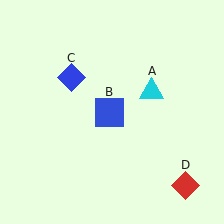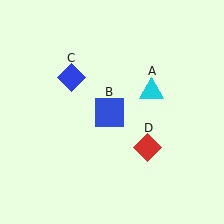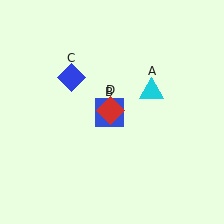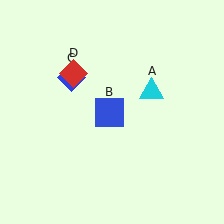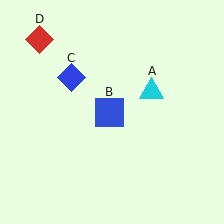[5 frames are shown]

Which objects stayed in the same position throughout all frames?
Cyan triangle (object A) and blue square (object B) and blue diamond (object C) remained stationary.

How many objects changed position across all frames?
1 object changed position: red diamond (object D).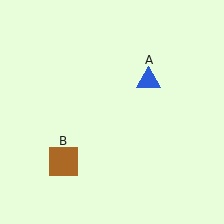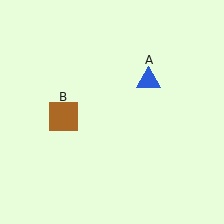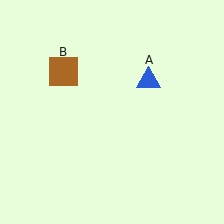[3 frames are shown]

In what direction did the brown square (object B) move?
The brown square (object B) moved up.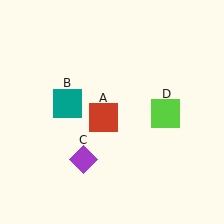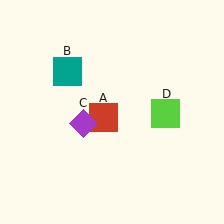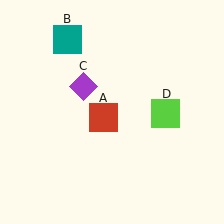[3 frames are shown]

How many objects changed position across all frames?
2 objects changed position: teal square (object B), purple diamond (object C).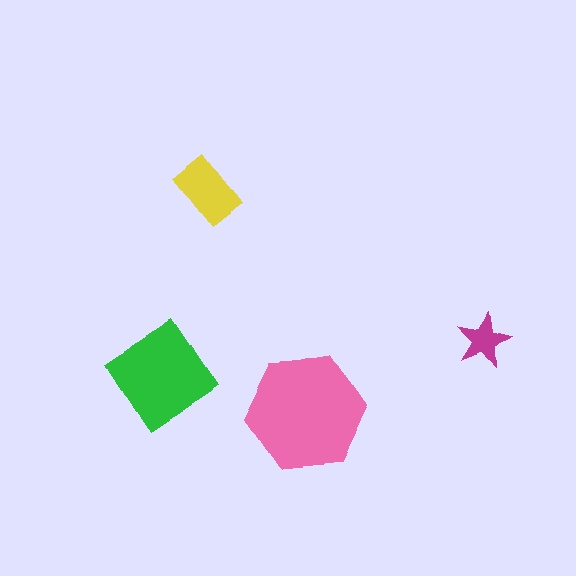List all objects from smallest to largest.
The magenta star, the yellow rectangle, the green diamond, the pink hexagon.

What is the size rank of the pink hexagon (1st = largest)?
1st.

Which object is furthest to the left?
The green diamond is leftmost.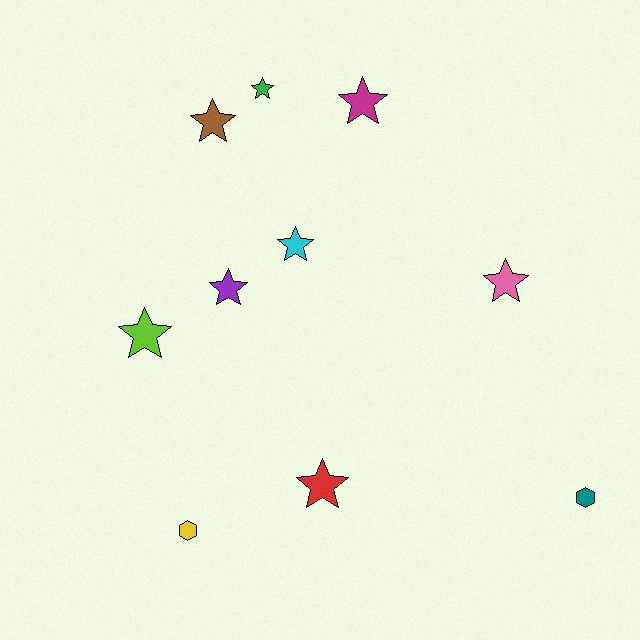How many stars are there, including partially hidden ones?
There are 8 stars.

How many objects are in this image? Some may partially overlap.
There are 10 objects.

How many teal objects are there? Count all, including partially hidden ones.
There is 1 teal object.